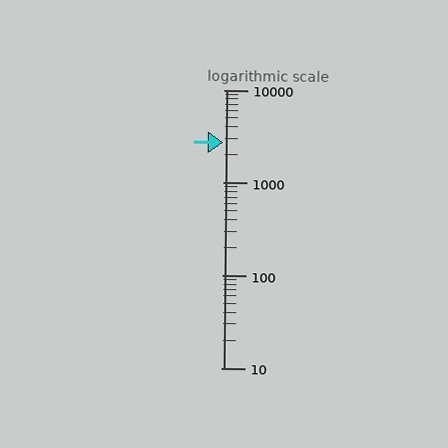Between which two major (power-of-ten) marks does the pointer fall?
The pointer is between 1000 and 10000.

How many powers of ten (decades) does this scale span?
The scale spans 3 decades, from 10 to 10000.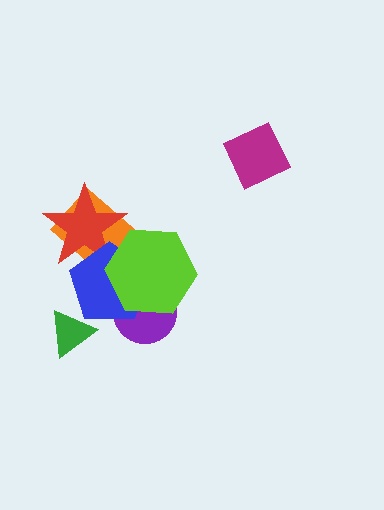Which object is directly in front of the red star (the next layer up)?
The blue pentagon is directly in front of the red star.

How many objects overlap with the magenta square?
0 objects overlap with the magenta square.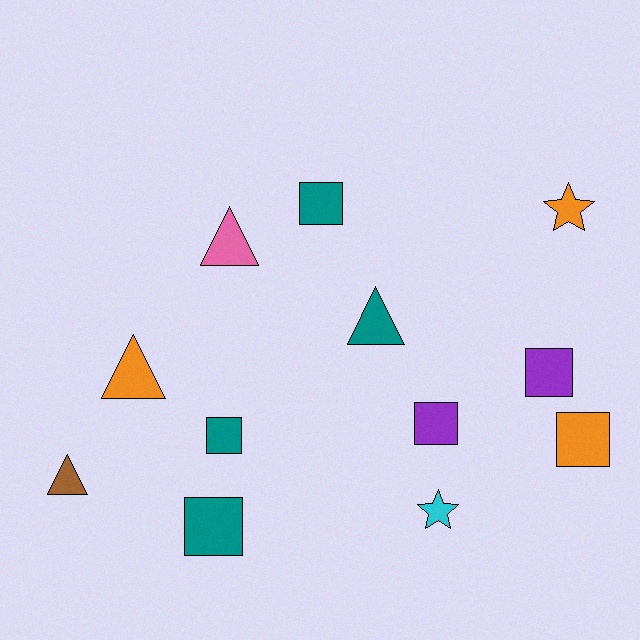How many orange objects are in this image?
There are 3 orange objects.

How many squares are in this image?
There are 6 squares.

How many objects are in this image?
There are 12 objects.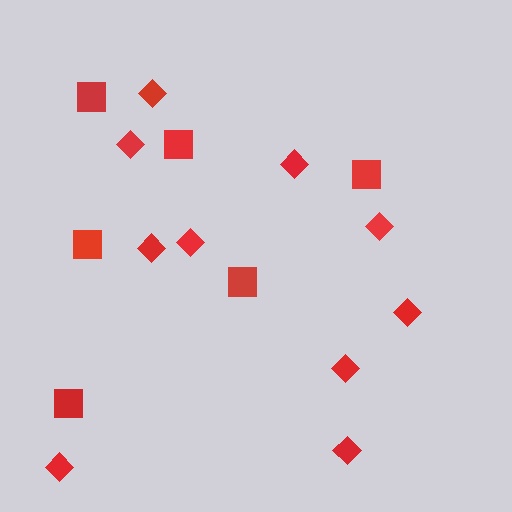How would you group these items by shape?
There are 2 groups: one group of squares (6) and one group of diamonds (10).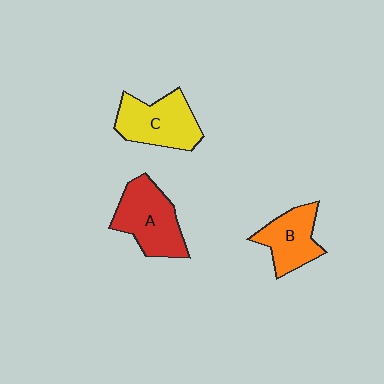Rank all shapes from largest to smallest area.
From largest to smallest: A (red), C (yellow), B (orange).